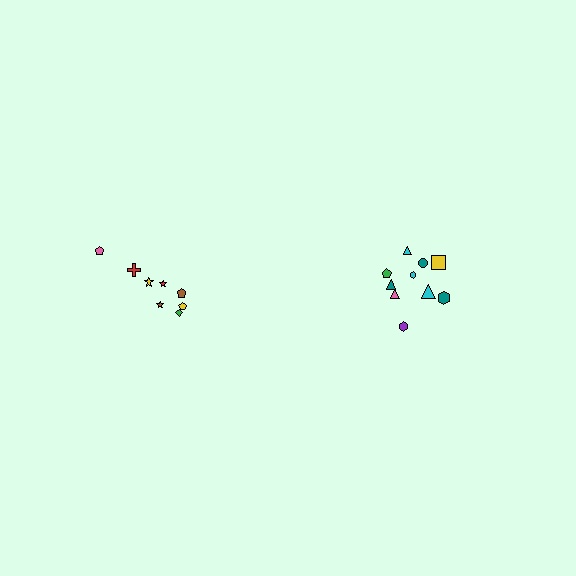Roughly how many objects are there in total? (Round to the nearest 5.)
Roughly 20 objects in total.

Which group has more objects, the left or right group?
The right group.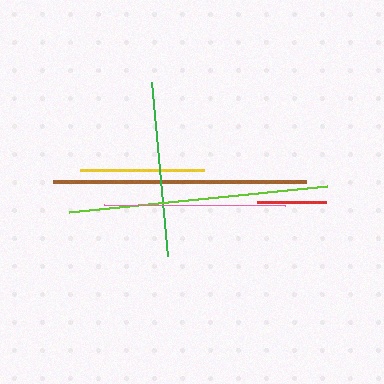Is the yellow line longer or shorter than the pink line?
The pink line is longer than the yellow line.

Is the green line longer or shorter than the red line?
The green line is longer than the red line.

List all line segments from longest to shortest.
From longest to shortest: lime, brown, pink, green, yellow, red.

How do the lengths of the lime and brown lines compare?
The lime and brown lines are approximately the same length.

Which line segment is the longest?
The lime line is the longest at approximately 260 pixels.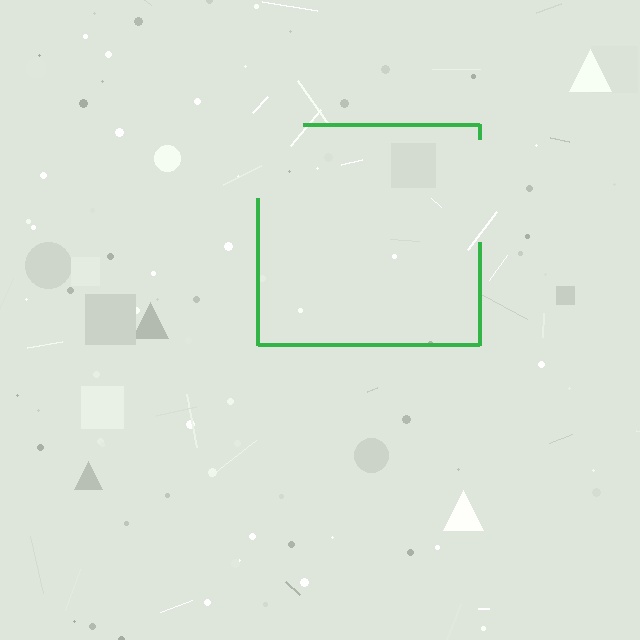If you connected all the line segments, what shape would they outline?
They would outline a square.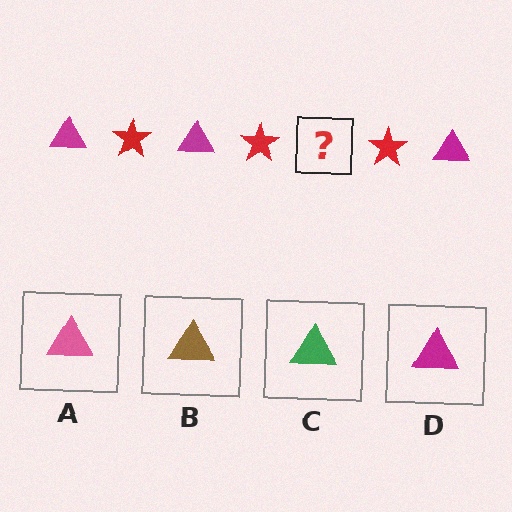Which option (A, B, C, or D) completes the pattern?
D.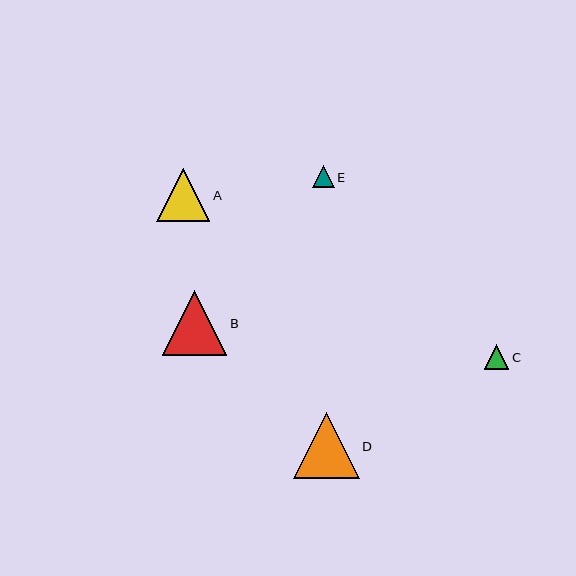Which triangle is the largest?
Triangle D is the largest with a size of approximately 65 pixels.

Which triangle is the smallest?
Triangle E is the smallest with a size of approximately 22 pixels.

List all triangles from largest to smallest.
From largest to smallest: D, B, A, C, E.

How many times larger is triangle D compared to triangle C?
Triangle D is approximately 2.7 times the size of triangle C.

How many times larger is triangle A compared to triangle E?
Triangle A is approximately 2.4 times the size of triangle E.